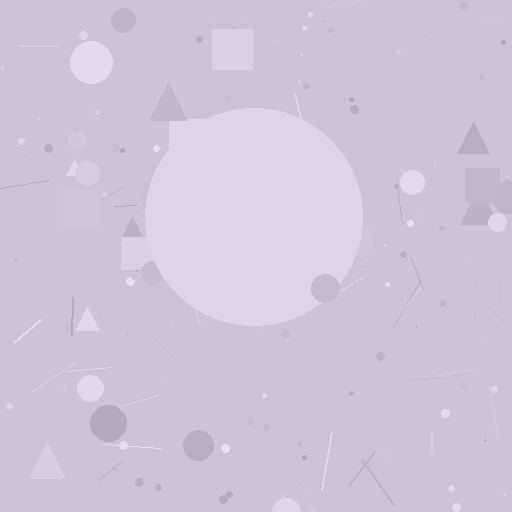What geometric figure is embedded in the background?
A circle is embedded in the background.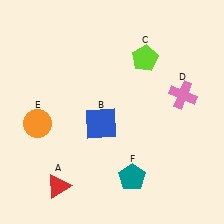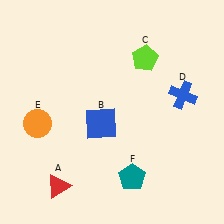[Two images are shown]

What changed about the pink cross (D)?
In Image 1, D is pink. In Image 2, it changed to blue.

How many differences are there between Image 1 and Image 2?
There is 1 difference between the two images.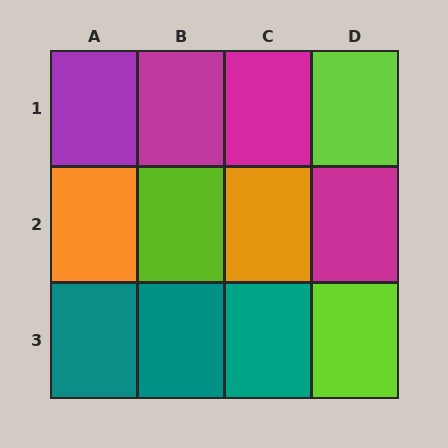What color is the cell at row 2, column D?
Magenta.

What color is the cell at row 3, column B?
Teal.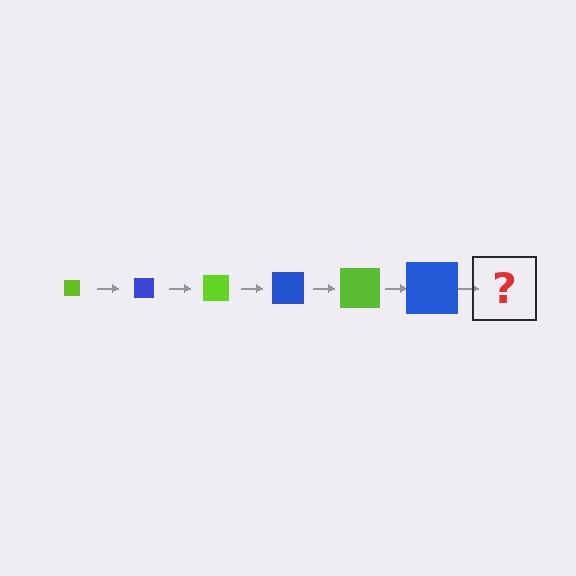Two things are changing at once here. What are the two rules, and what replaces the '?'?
The two rules are that the square grows larger each step and the color cycles through lime and blue. The '?' should be a lime square, larger than the previous one.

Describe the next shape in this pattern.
It should be a lime square, larger than the previous one.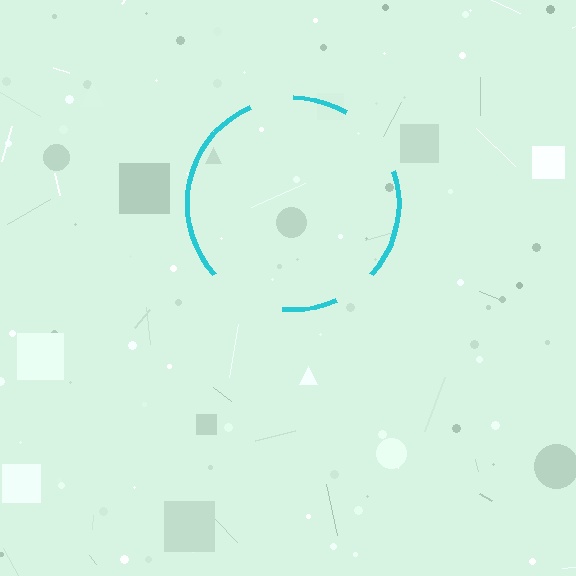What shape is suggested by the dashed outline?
The dashed outline suggests a circle.